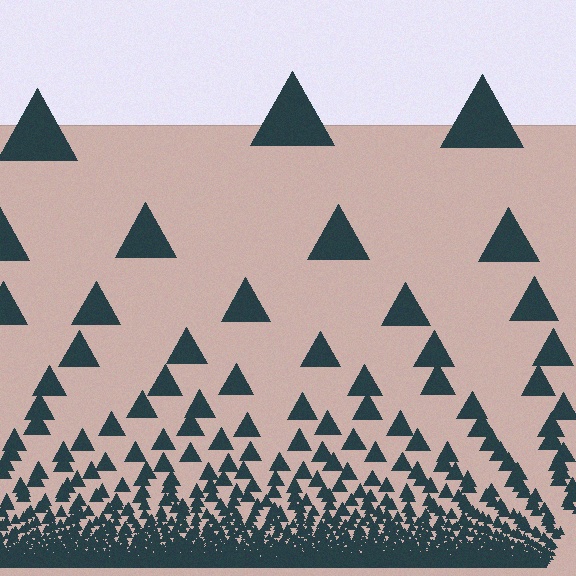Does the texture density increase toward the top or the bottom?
Density increases toward the bottom.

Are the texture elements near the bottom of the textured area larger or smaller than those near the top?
Smaller. The gradient is inverted — elements near the bottom are smaller and denser.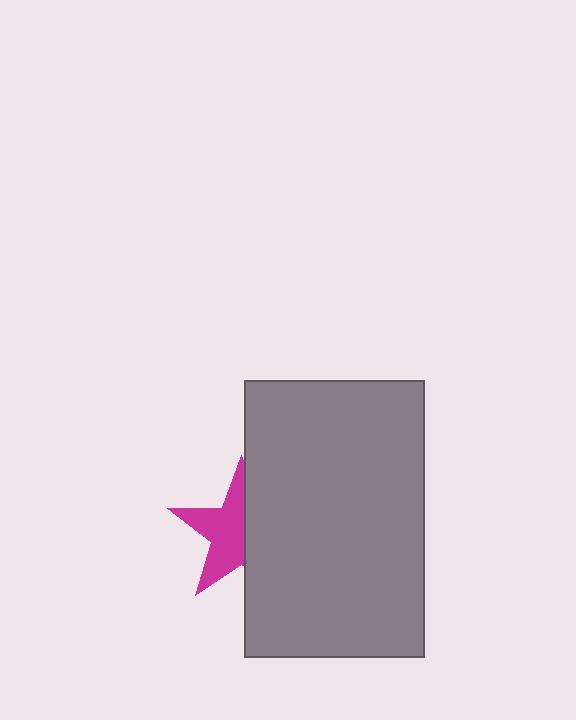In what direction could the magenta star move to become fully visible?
The magenta star could move left. That would shift it out from behind the gray rectangle entirely.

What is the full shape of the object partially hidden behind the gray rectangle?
The partially hidden object is a magenta star.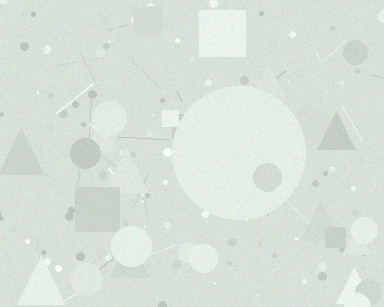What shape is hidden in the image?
A circle is hidden in the image.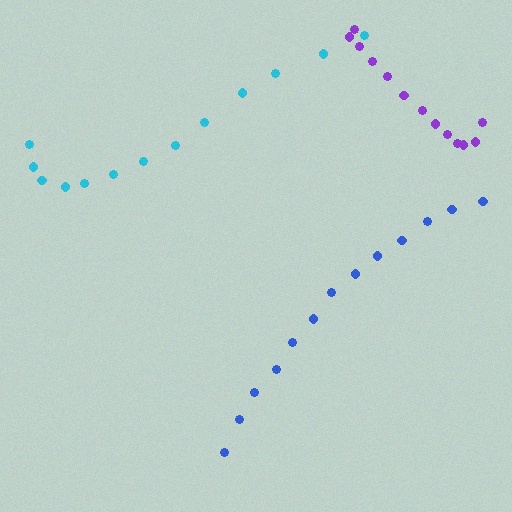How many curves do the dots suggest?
There are 3 distinct paths.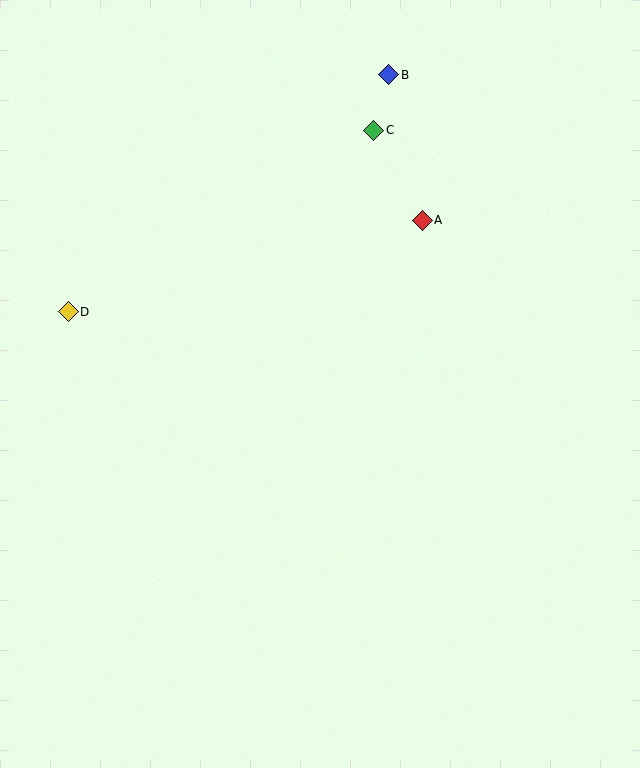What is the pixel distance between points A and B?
The distance between A and B is 149 pixels.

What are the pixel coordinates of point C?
Point C is at (374, 130).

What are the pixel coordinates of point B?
Point B is at (389, 75).